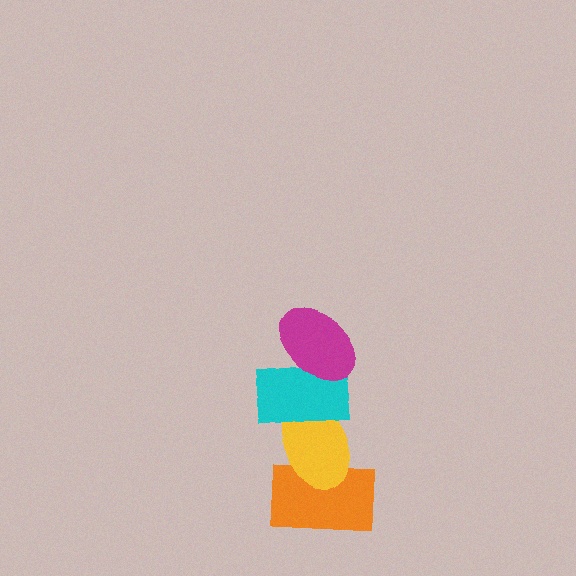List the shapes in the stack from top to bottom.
From top to bottom: the magenta ellipse, the cyan rectangle, the yellow ellipse, the orange rectangle.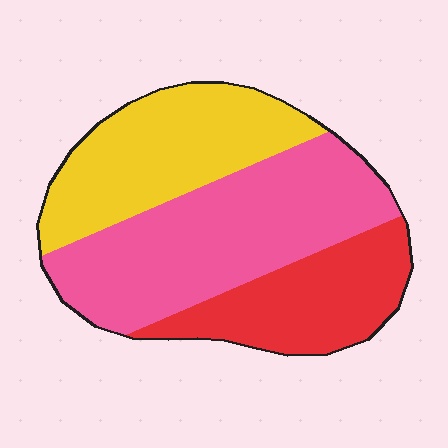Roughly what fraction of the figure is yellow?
Yellow takes up between a sixth and a third of the figure.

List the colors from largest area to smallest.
From largest to smallest: pink, yellow, red.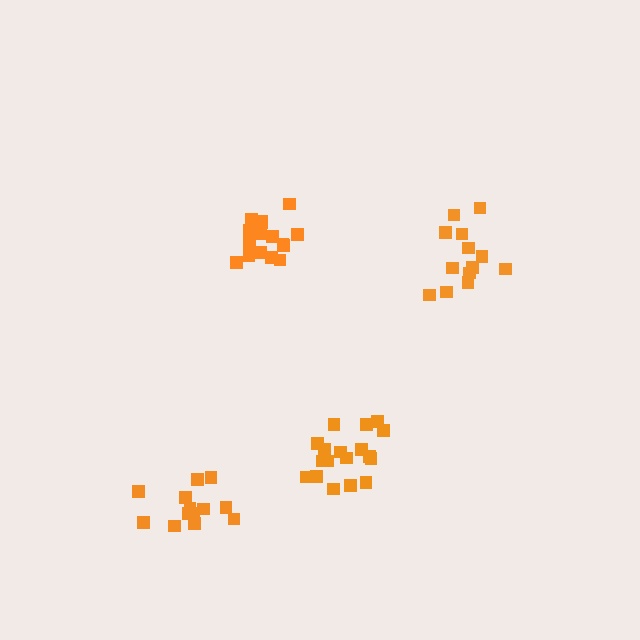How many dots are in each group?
Group 1: 17 dots, Group 2: 13 dots, Group 3: 18 dots, Group 4: 13 dots (61 total).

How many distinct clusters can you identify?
There are 4 distinct clusters.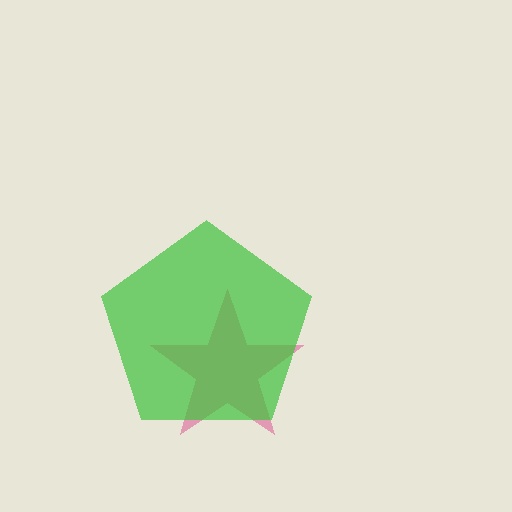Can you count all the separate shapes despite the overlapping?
Yes, there are 2 separate shapes.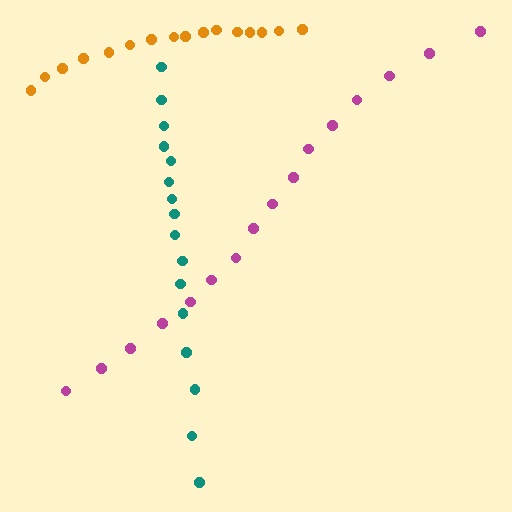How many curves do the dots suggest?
There are 3 distinct paths.